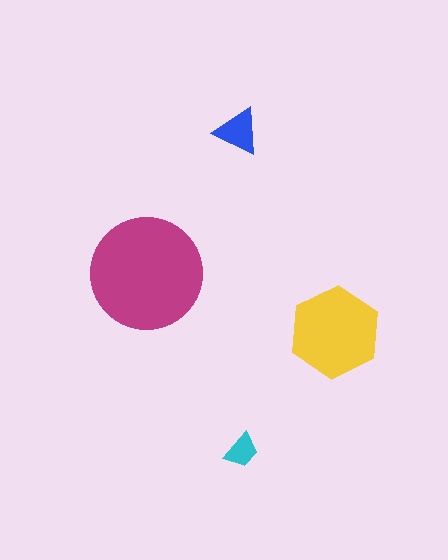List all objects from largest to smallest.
The magenta circle, the yellow hexagon, the blue triangle, the cyan trapezoid.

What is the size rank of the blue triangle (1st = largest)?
3rd.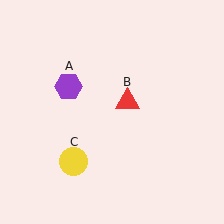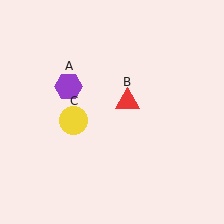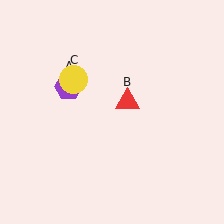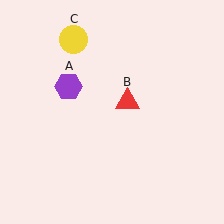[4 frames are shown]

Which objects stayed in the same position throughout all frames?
Purple hexagon (object A) and red triangle (object B) remained stationary.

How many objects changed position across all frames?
1 object changed position: yellow circle (object C).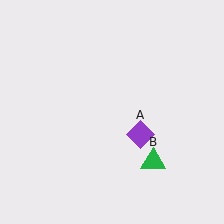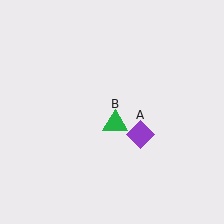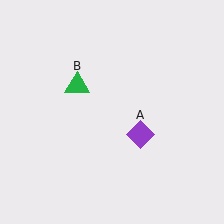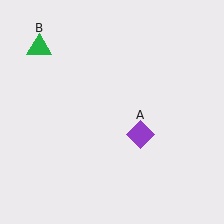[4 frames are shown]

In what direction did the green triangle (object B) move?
The green triangle (object B) moved up and to the left.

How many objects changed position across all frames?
1 object changed position: green triangle (object B).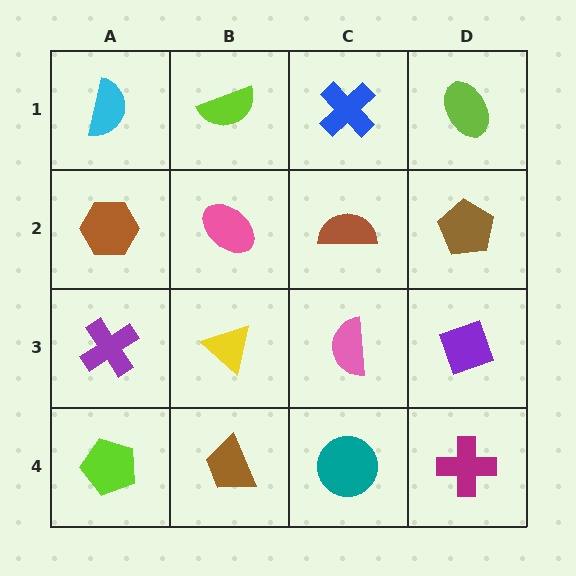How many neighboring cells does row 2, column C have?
4.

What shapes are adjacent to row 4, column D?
A purple diamond (row 3, column D), a teal circle (row 4, column C).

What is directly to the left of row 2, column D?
A brown semicircle.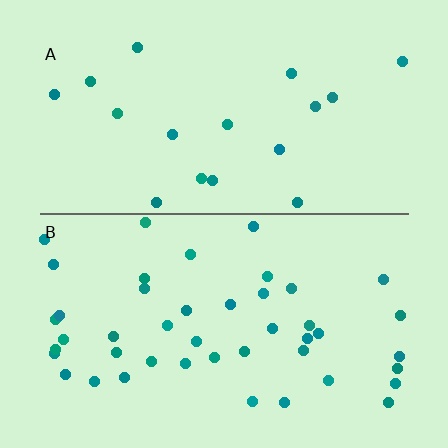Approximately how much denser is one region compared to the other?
Approximately 2.5× — region B over region A.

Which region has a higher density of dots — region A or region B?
B (the bottom).